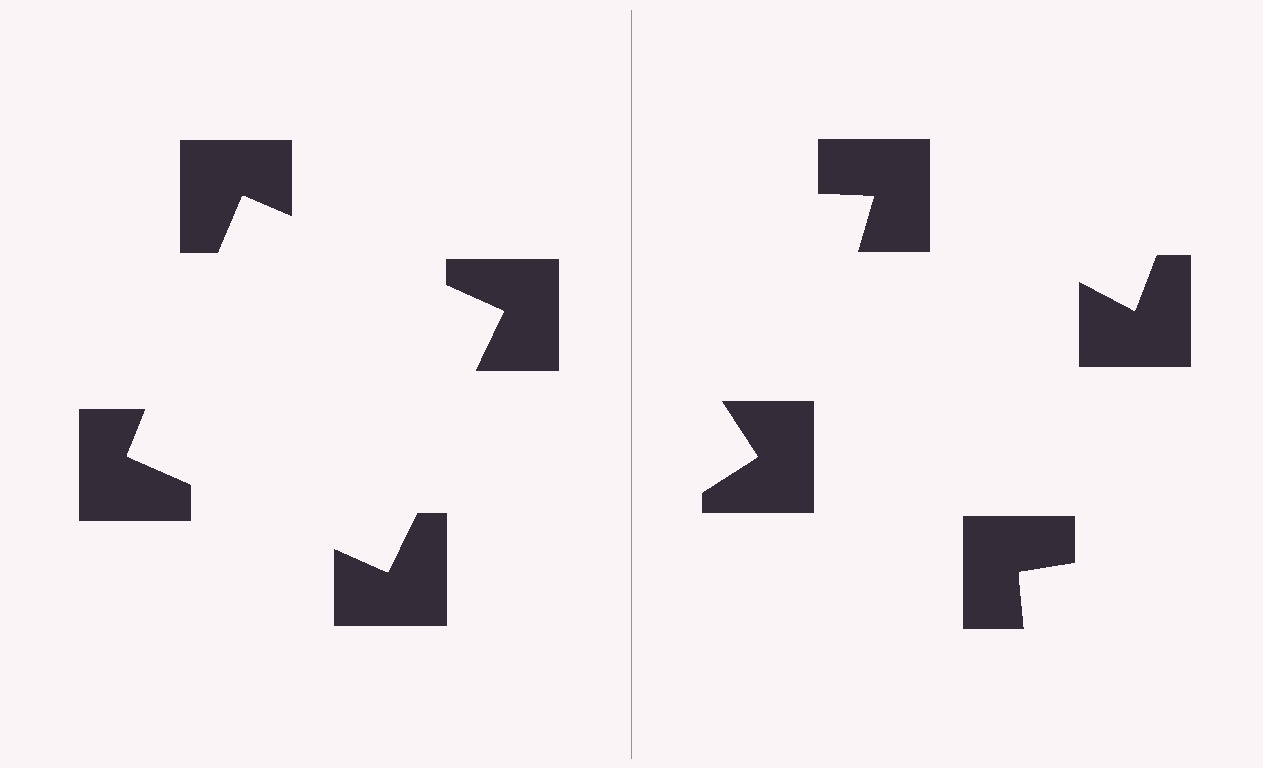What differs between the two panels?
The notched squares are positioned identically on both sides; only the wedge orientations differ. On the left they align to a square; on the right they are misaligned.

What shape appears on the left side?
An illusory square.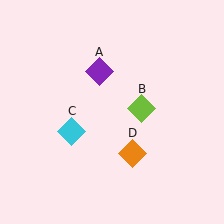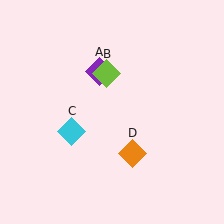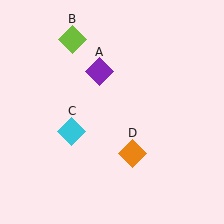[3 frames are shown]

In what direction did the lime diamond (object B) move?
The lime diamond (object B) moved up and to the left.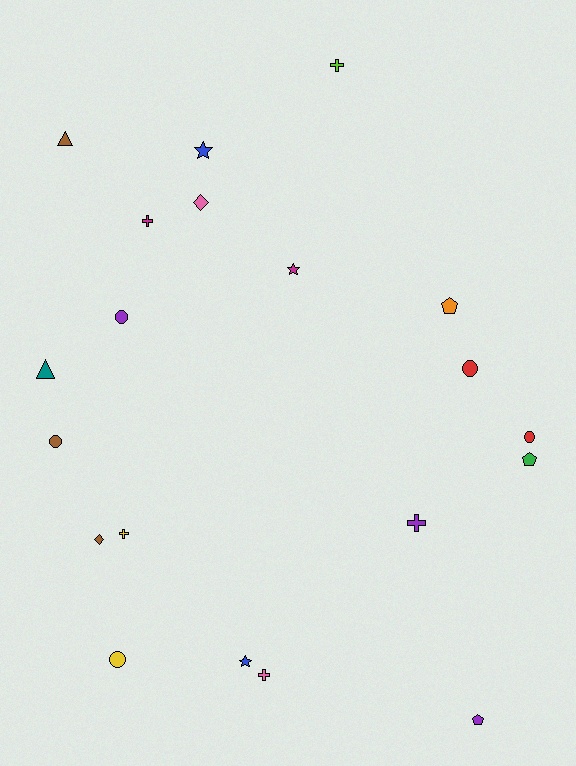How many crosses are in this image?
There are 5 crosses.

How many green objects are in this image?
There is 1 green object.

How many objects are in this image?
There are 20 objects.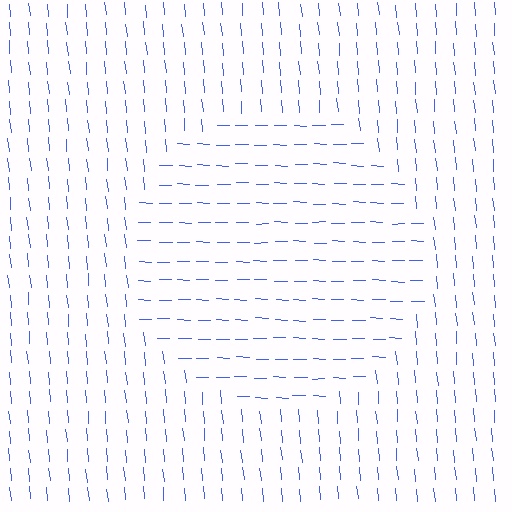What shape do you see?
I see a circle.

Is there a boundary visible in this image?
Yes, there is a texture boundary formed by a change in line orientation.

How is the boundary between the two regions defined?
The boundary is defined purely by a change in line orientation (approximately 83 degrees difference). All lines are the same color and thickness.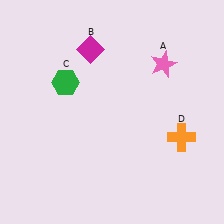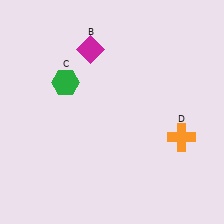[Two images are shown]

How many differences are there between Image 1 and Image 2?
There is 1 difference between the two images.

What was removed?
The pink star (A) was removed in Image 2.